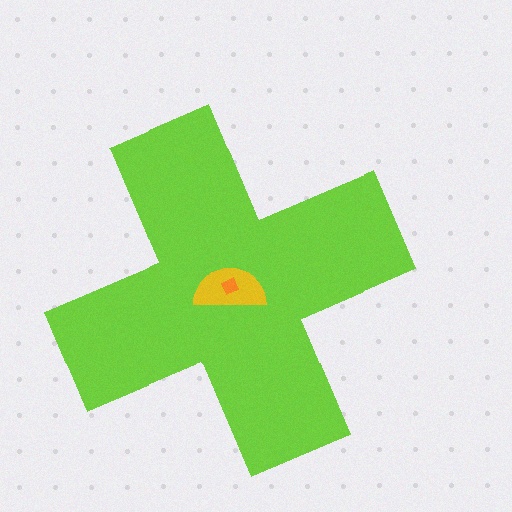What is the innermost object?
The orange diamond.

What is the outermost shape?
The lime cross.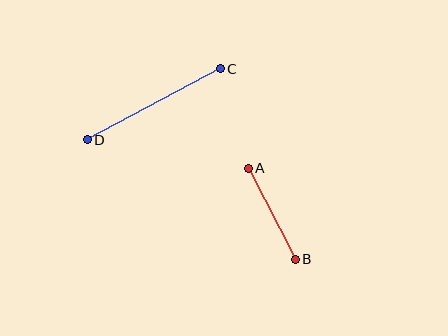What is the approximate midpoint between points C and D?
The midpoint is at approximately (154, 104) pixels.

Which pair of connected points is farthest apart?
Points C and D are farthest apart.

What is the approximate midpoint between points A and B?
The midpoint is at approximately (272, 214) pixels.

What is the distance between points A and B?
The distance is approximately 102 pixels.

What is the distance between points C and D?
The distance is approximately 151 pixels.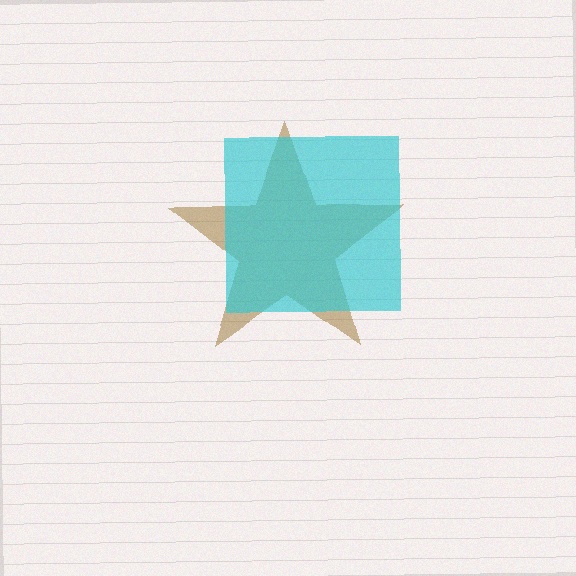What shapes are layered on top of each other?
The layered shapes are: a brown star, a cyan square.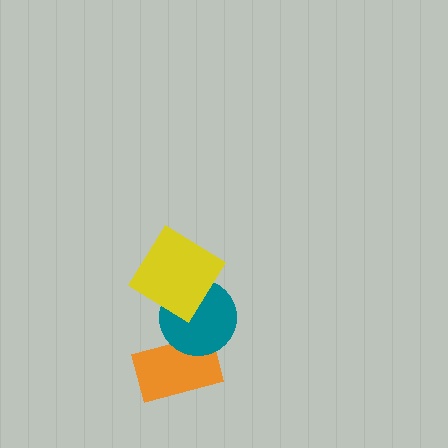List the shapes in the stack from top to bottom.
From top to bottom: the yellow diamond, the teal circle, the orange rectangle.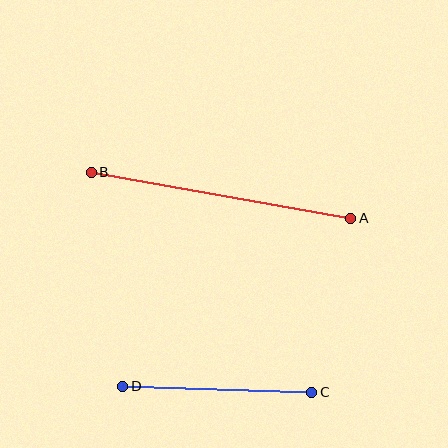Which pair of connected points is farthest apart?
Points A and B are farthest apart.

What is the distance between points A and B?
The distance is approximately 264 pixels.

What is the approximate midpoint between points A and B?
The midpoint is at approximately (221, 195) pixels.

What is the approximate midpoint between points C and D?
The midpoint is at approximately (217, 389) pixels.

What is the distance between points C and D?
The distance is approximately 189 pixels.